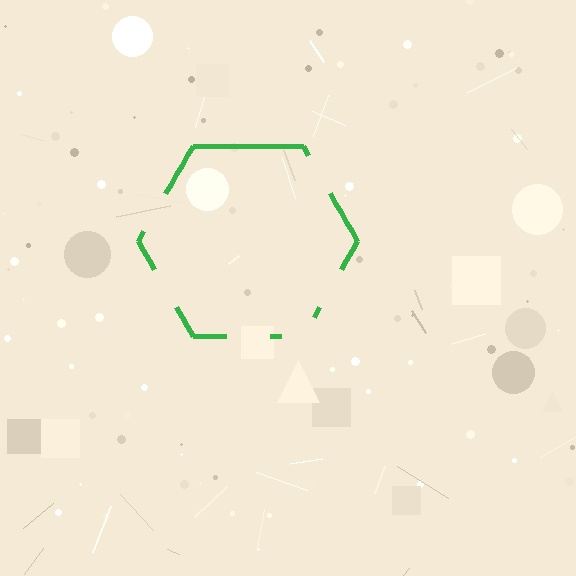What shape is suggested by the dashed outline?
The dashed outline suggests a hexagon.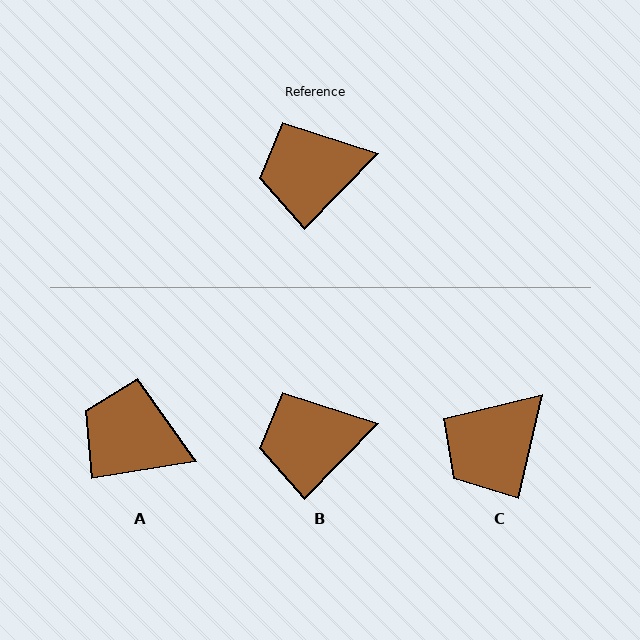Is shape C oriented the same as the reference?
No, it is off by about 31 degrees.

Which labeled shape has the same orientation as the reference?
B.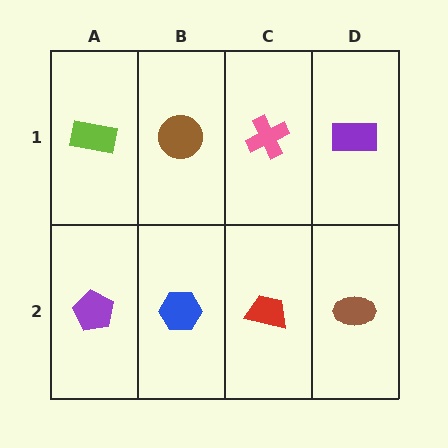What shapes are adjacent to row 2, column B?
A brown circle (row 1, column B), a purple pentagon (row 2, column A), a red trapezoid (row 2, column C).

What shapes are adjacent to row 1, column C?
A red trapezoid (row 2, column C), a brown circle (row 1, column B), a purple rectangle (row 1, column D).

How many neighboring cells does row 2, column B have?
3.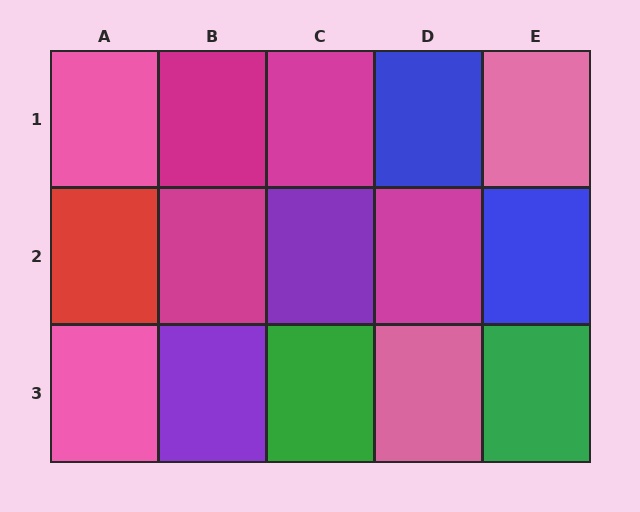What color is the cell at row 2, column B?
Magenta.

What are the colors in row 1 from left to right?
Pink, magenta, magenta, blue, pink.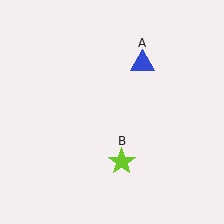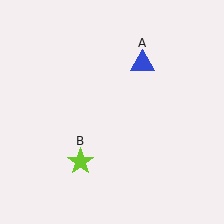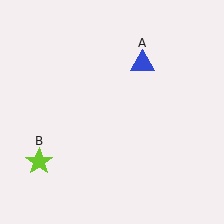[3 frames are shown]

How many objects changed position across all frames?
1 object changed position: lime star (object B).